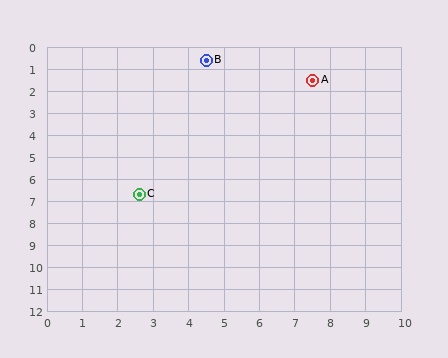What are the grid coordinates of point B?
Point B is at approximately (4.5, 0.6).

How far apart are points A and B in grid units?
Points A and B are about 3.1 grid units apart.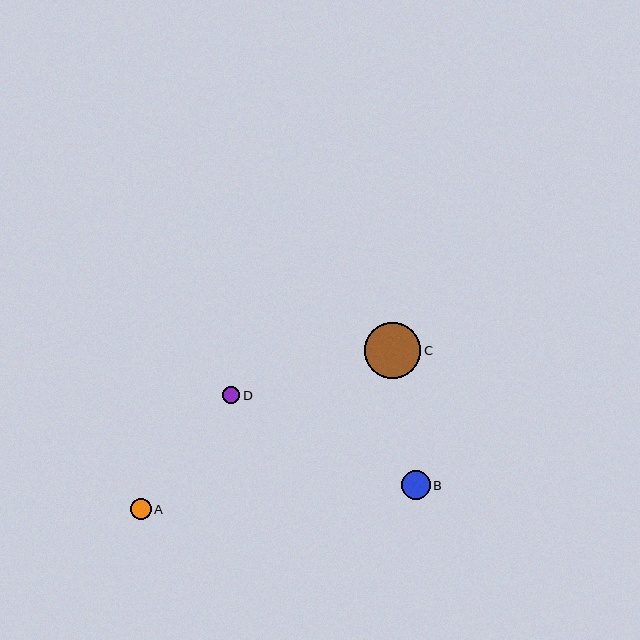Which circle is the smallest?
Circle D is the smallest with a size of approximately 17 pixels.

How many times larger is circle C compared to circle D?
Circle C is approximately 3.3 times the size of circle D.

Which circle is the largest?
Circle C is the largest with a size of approximately 56 pixels.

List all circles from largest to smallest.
From largest to smallest: C, B, A, D.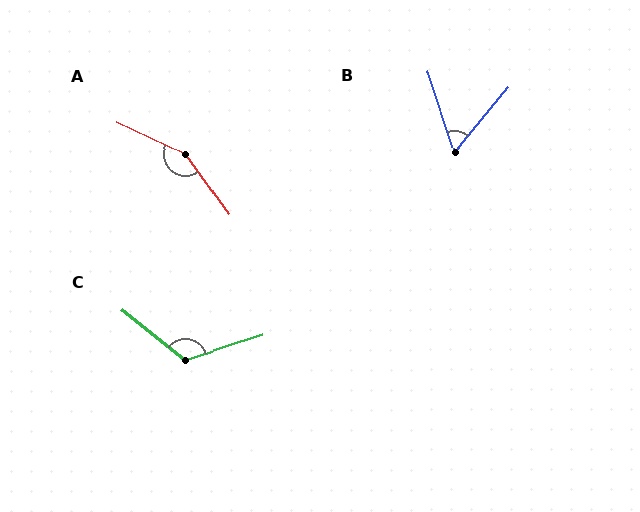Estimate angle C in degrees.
Approximately 124 degrees.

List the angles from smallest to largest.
B (58°), C (124°), A (151°).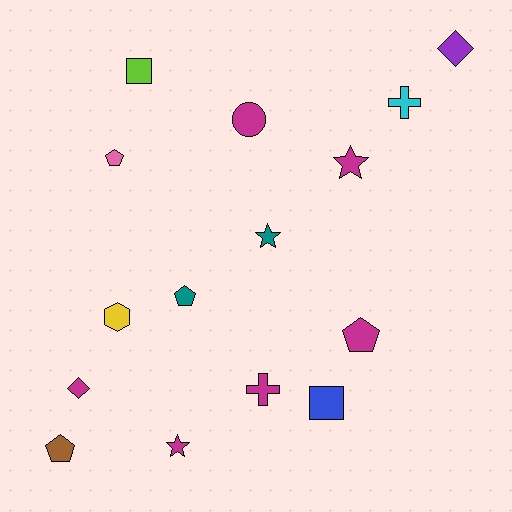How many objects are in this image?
There are 15 objects.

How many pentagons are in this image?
There are 4 pentagons.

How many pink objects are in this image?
There is 1 pink object.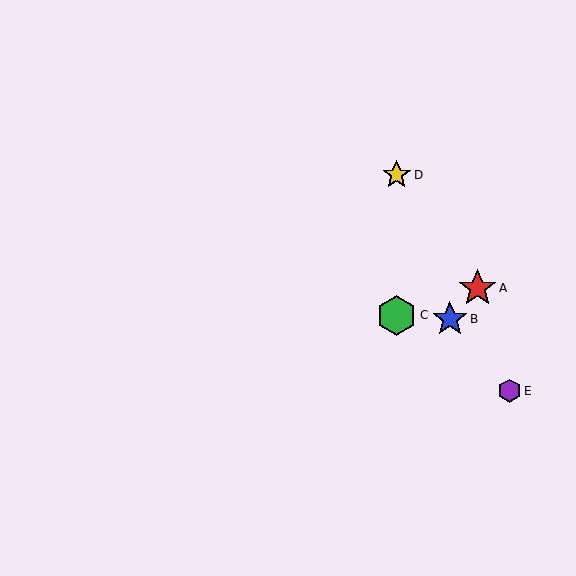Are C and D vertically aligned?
Yes, both are at x≈397.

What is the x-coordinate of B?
Object B is at x≈450.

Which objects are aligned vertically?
Objects C, D are aligned vertically.